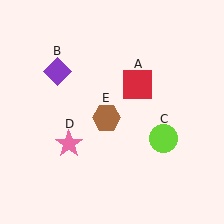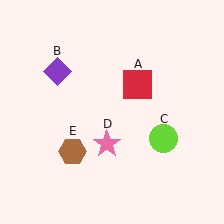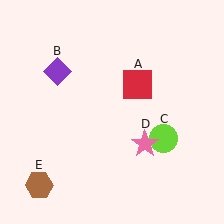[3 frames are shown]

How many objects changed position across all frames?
2 objects changed position: pink star (object D), brown hexagon (object E).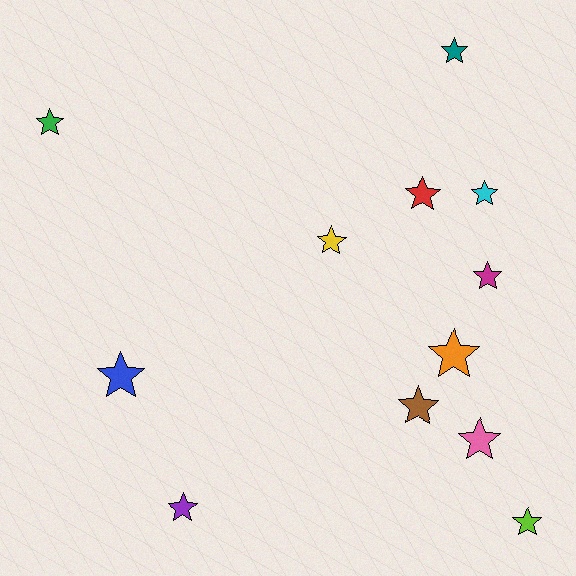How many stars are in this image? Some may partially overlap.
There are 12 stars.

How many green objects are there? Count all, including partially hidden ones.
There is 1 green object.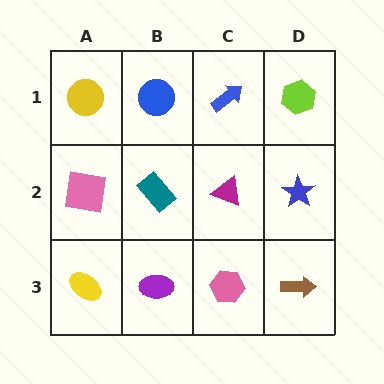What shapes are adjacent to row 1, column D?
A blue star (row 2, column D), a blue arrow (row 1, column C).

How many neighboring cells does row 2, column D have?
3.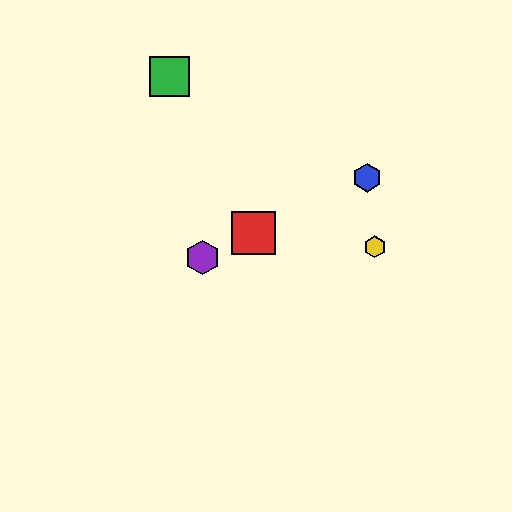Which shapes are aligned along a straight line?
The red square, the blue hexagon, the purple hexagon are aligned along a straight line.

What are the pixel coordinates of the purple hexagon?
The purple hexagon is at (202, 258).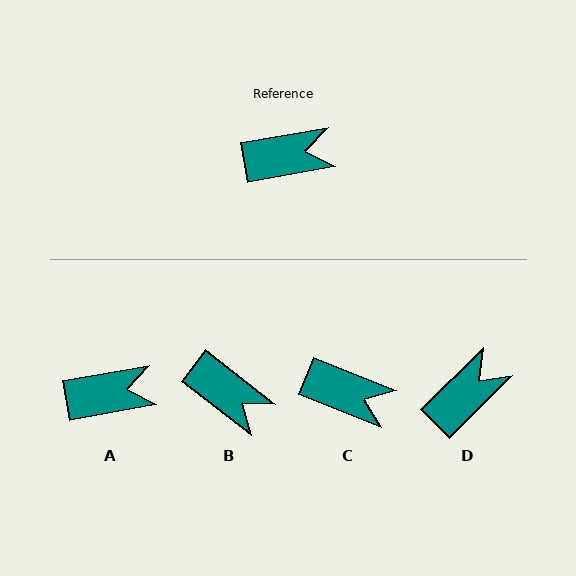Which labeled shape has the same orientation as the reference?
A.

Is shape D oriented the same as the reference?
No, it is off by about 35 degrees.